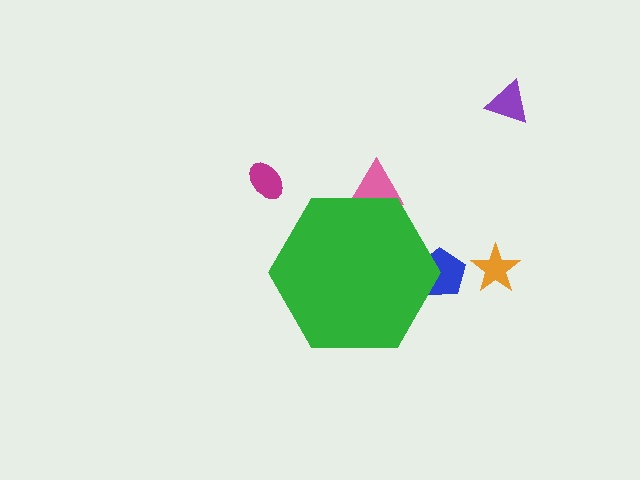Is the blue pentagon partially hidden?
Yes, the blue pentagon is partially hidden behind the green hexagon.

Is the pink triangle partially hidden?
Yes, the pink triangle is partially hidden behind the green hexagon.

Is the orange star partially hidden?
No, the orange star is fully visible.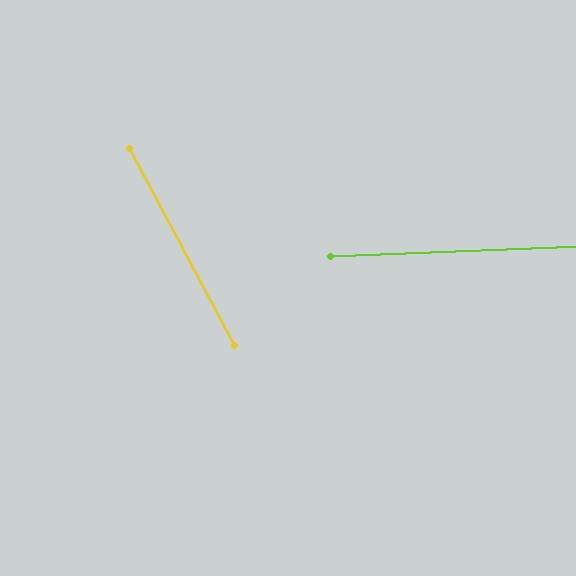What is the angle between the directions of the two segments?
Approximately 64 degrees.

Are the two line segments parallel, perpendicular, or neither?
Neither parallel nor perpendicular — they differ by about 64°.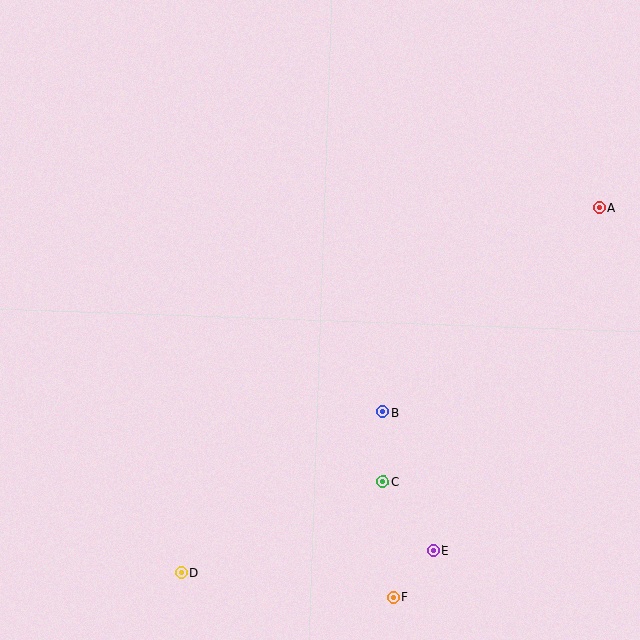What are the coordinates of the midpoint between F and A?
The midpoint between F and A is at (496, 402).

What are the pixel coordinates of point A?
Point A is at (599, 208).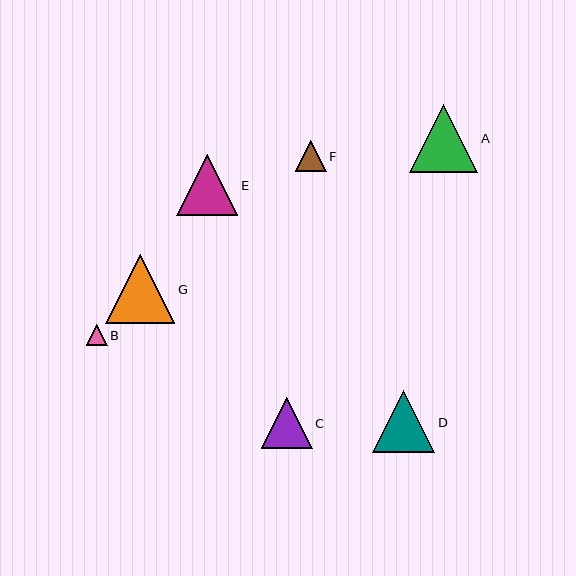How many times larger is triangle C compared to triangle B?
Triangle C is approximately 2.5 times the size of triangle B.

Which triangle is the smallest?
Triangle B is the smallest with a size of approximately 21 pixels.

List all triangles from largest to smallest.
From largest to smallest: G, A, D, E, C, F, B.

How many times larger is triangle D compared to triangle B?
Triangle D is approximately 3.0 times the size of triangle B.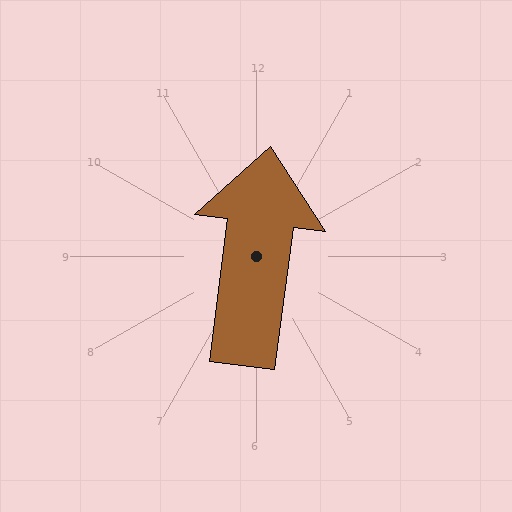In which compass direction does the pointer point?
North.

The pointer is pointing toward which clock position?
Roughly 12 o'clock.